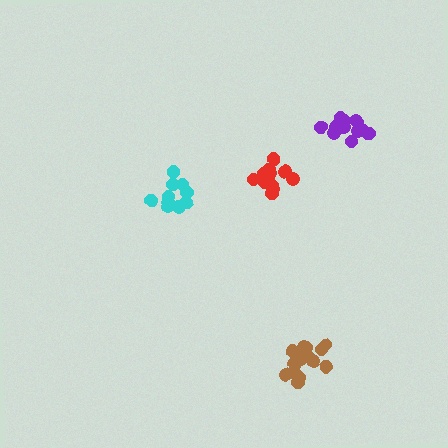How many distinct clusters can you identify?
There are 4 distinct clusters.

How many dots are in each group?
Group 1: 10 dots, Group 2: 12 dots, Group 3: 16 dots, Group 4: 15 dots (53 total).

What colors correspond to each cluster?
The clusters are colored: cyan, purple, brown, red.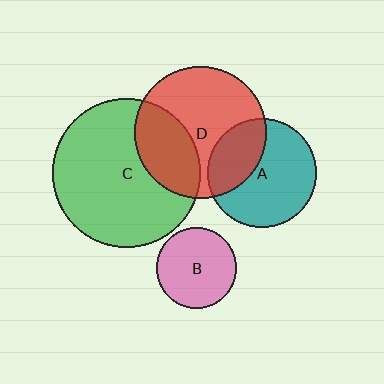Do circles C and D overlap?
Yes.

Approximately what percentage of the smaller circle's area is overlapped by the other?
Approximately 30%.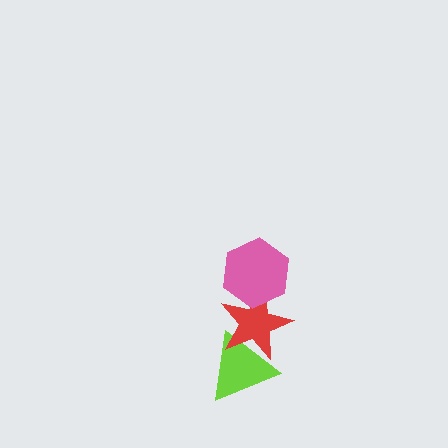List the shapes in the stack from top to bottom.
From top to bottom: the pink hexagon, the red star, the lime triangle.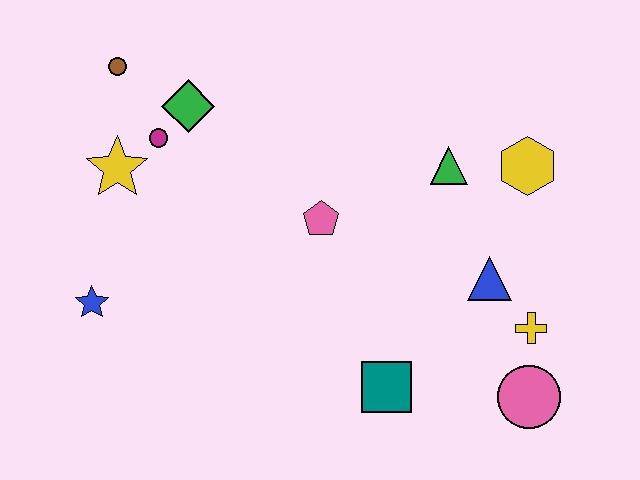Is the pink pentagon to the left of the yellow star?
No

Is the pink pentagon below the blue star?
No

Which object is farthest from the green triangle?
The blue star is farthest from the green triangle.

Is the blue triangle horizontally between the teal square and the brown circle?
No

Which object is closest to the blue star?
The yellow star is closest to the blue star.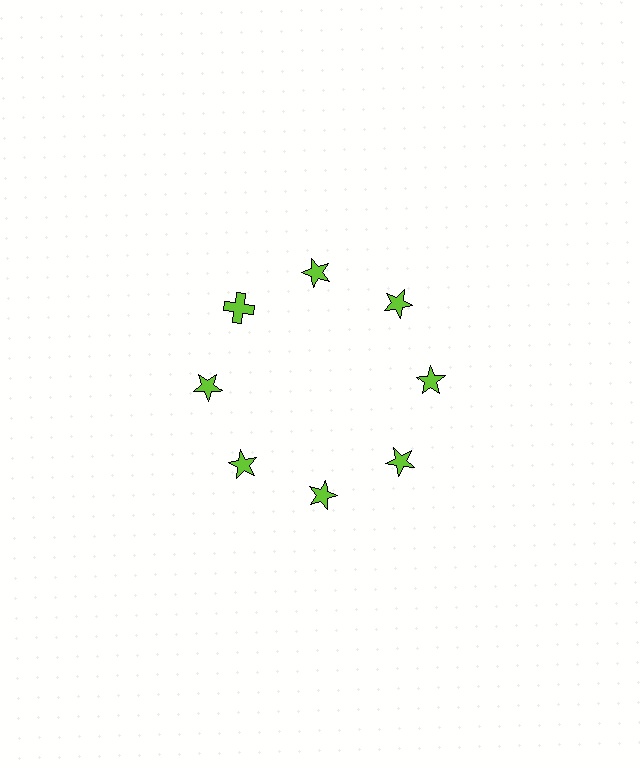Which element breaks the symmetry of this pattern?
The lime cross at roughly the 10 o'clock position breaks the symmetry. All other shapes are lime stars.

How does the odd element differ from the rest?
It has a different shape: cross instead of star.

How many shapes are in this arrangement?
There are 8 shapes arranged in a ring pattern.